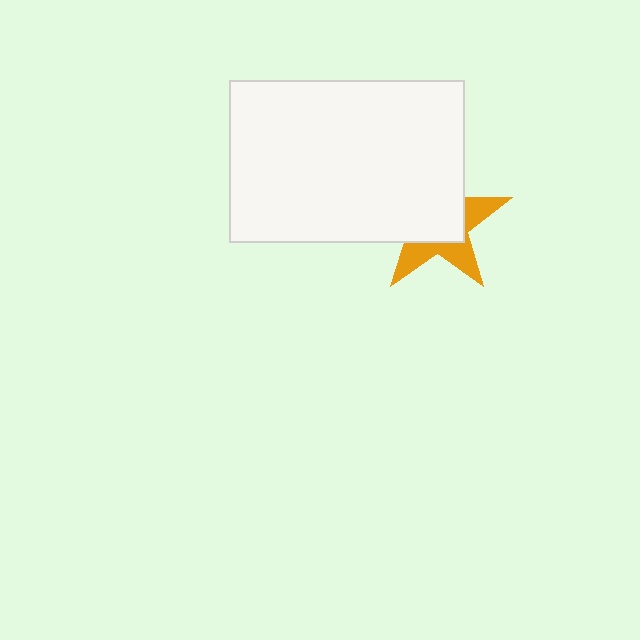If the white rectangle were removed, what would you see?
You would see the complete orange star.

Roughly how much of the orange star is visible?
A small part of it is visible (roughly 39%).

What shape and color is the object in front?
The object in front is a white rectangle.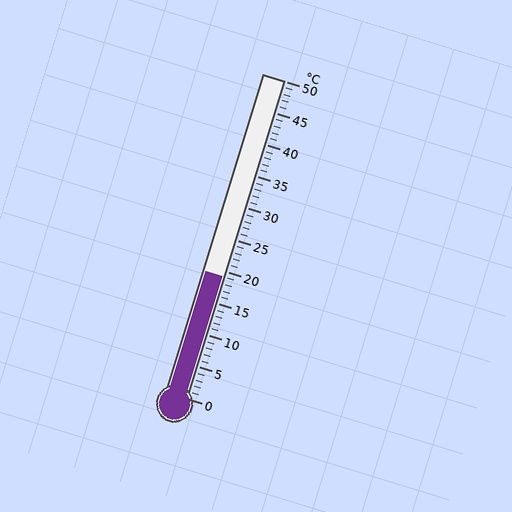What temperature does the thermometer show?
The thermometer shows approximately 19°C.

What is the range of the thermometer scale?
The thermometer scale ranges from 0°C to 50°C.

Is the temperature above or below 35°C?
The temperature is below 35°C.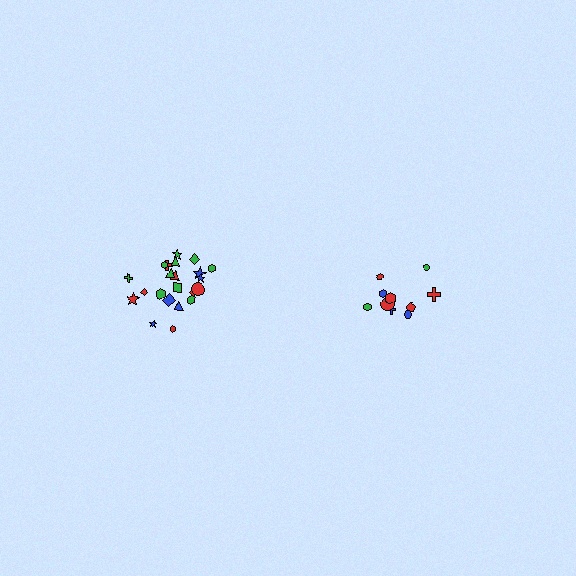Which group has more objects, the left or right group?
The left group.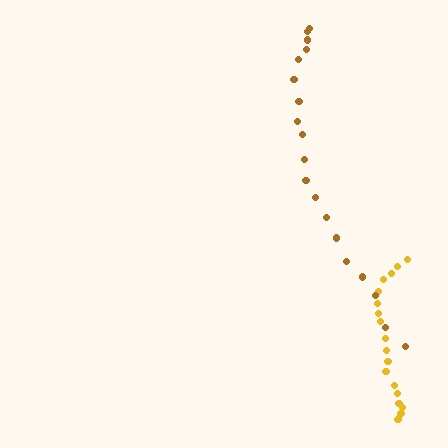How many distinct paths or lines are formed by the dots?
There are 2 distinct paths.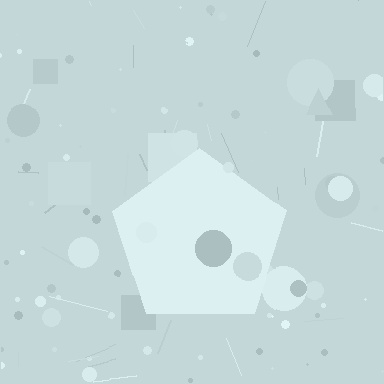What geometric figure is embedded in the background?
A pentagon is embedded in the background.